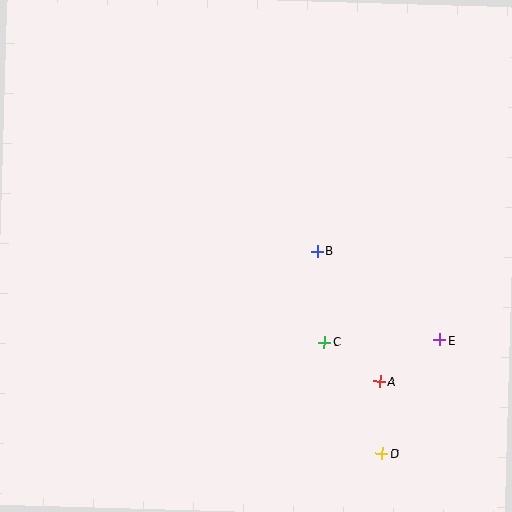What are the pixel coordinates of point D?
Point D is at (382, 453).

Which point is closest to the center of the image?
Point B at (317, 251) is closest to the center.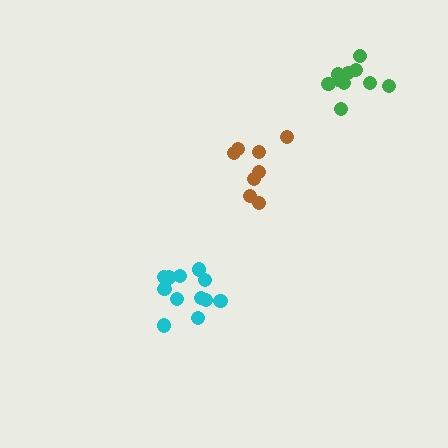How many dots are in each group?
Group 1: 12 dots, Group 2: 11 dots, Group 3: 8 dots (31 total).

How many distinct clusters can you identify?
There are 3 distinct clusters.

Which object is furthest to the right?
The green cluster is rightmost.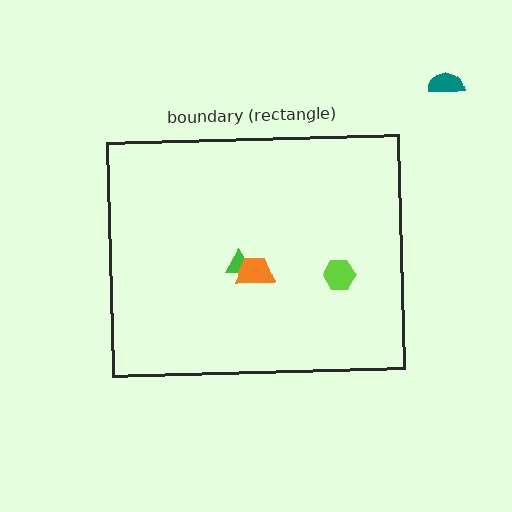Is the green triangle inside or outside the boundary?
Inside.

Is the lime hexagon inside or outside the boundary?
Inside.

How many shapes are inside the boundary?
3 inside, 1 outside.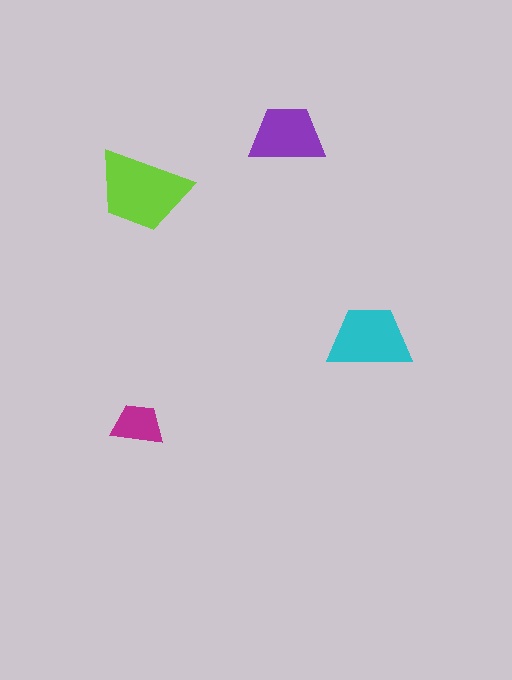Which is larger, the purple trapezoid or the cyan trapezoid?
The cyan one.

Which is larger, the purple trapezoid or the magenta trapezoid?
The purple one.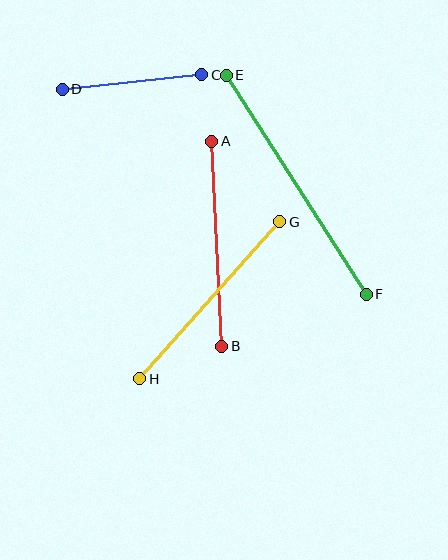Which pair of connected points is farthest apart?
Points E and F are farthest apart.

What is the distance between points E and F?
The distance is approximately 260 pixels.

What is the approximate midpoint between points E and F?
The midpoint is at approximately (296, 185) pixels.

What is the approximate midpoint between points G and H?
The midpoint is at approximately (210, 300) pixels.